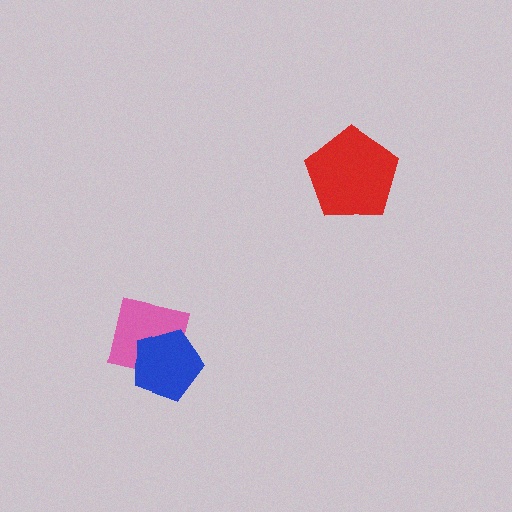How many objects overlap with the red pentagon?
0 objects overlap with the red pentagon.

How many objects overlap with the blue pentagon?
1 object overlaps with the blue pentagon.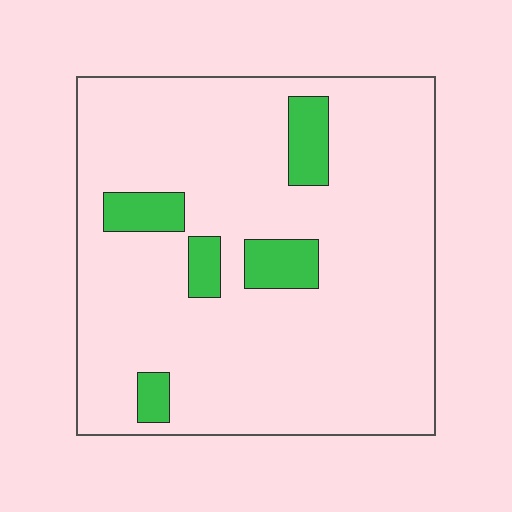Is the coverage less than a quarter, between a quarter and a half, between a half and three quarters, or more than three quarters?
Less than a quarter.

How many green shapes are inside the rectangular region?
5.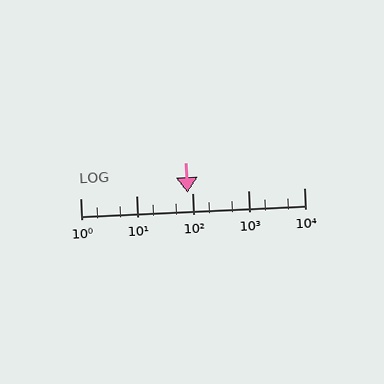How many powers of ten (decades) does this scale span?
The scale spans 4 decades, from 1 to 10000.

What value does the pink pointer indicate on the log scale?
The pointer indicates approximately 83.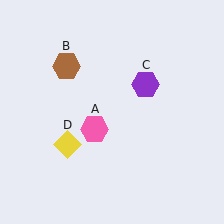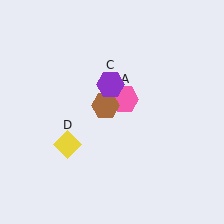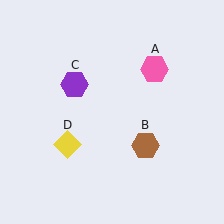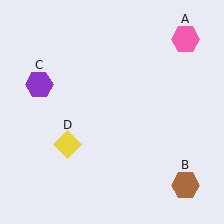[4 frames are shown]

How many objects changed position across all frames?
3 objects changed position: pink hexagon (object A), brown hexagon (object B), purple hexagon (object C).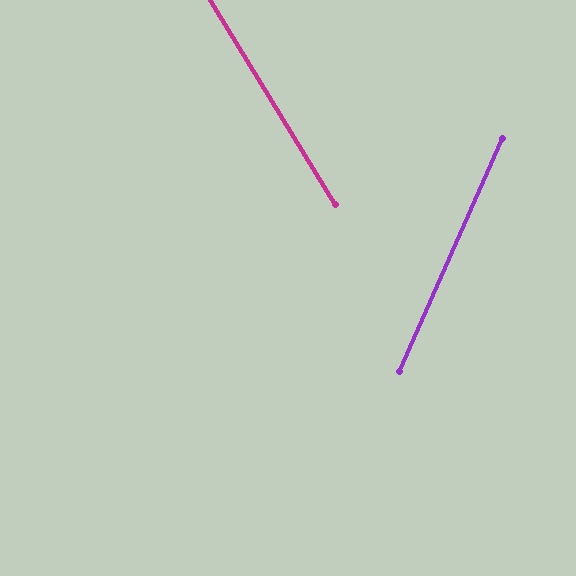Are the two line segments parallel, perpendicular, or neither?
Neither parallel nor perpendicular — they differ by about 55°.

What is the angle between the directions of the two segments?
Approximately 55 degrees.